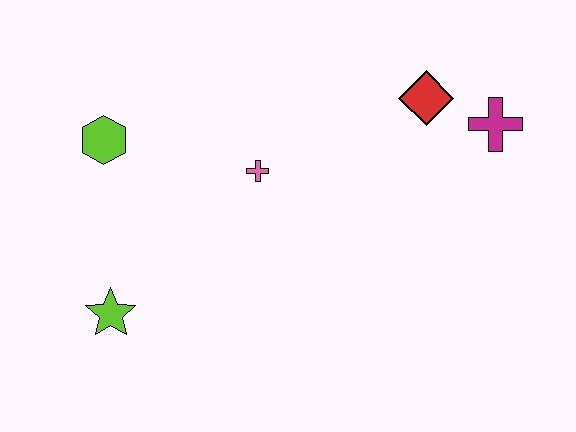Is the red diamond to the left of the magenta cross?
Yes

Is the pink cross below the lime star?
No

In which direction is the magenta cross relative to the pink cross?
The magenta cross is to the right of the pink cross.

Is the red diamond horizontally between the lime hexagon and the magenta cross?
Yes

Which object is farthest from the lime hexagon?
The magenta cross is farthest from the lime hexagon.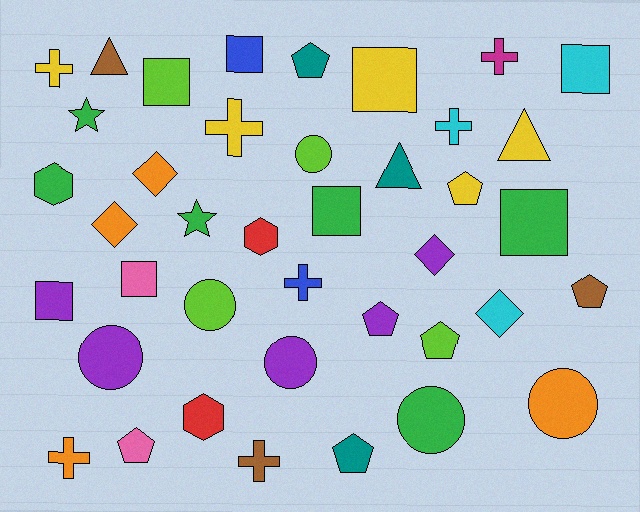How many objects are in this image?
There are 40 objects.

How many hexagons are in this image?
There are 3 hexagons.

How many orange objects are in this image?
There are 4 orange objects.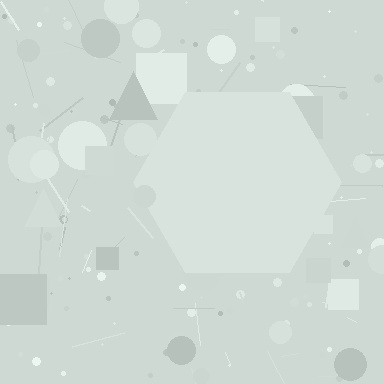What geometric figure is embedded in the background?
A hexagon is embedded in the background.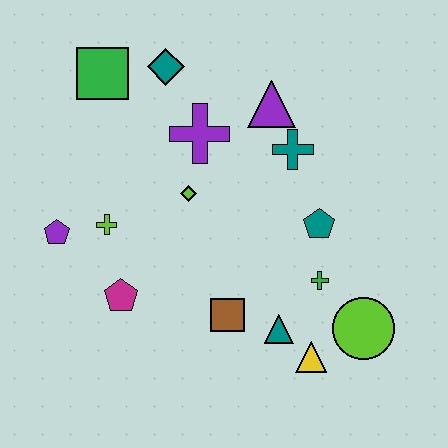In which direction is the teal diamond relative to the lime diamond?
The teal diamond is above the lime diamond.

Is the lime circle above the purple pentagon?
No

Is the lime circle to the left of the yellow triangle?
No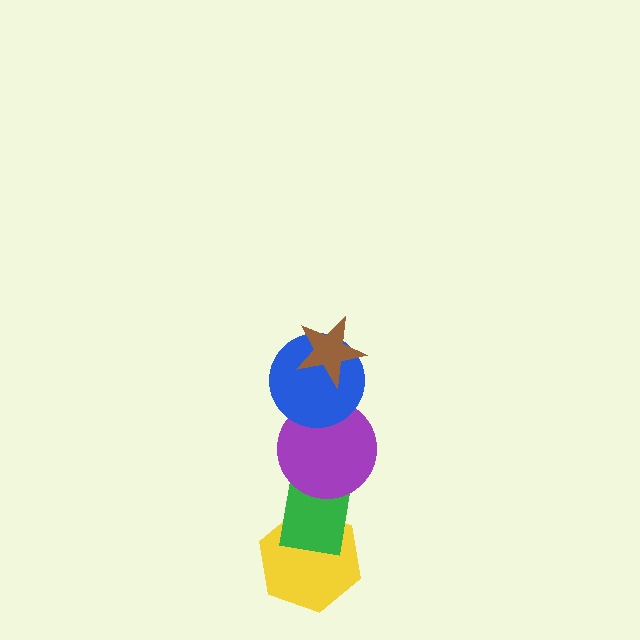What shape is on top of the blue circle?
The brown star is on top of the blue circle.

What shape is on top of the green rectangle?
The purple circle is on top of the green rectangle.